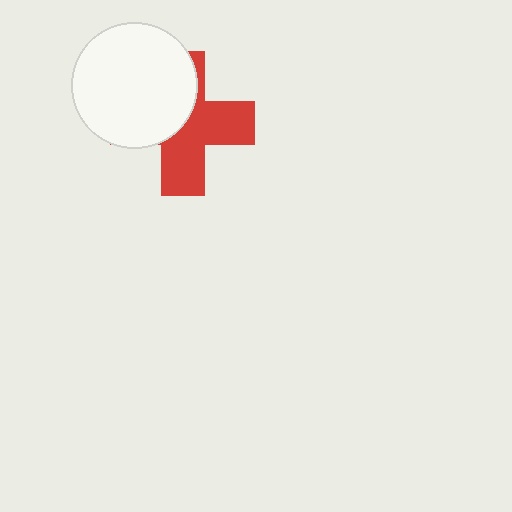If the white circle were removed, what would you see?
You would see the complete red cross.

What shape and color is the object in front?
The object in front is a white circle.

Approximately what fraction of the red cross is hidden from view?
Roughly 45% of the red cross is hidden behind the white circle.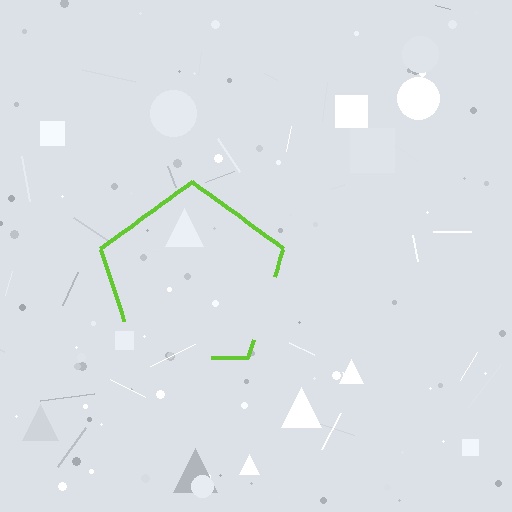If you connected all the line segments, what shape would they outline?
They would outline a pentagon.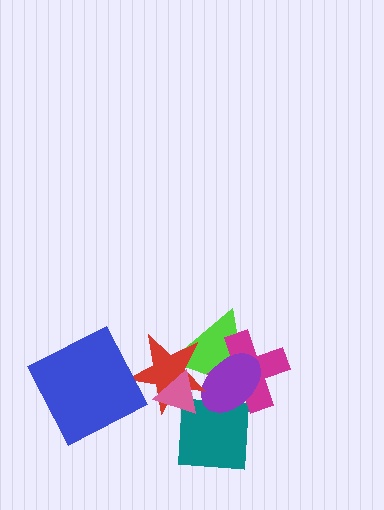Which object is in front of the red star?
The pink triangle is in front of the red star.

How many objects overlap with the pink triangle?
3 objects overlap with the pink triangle.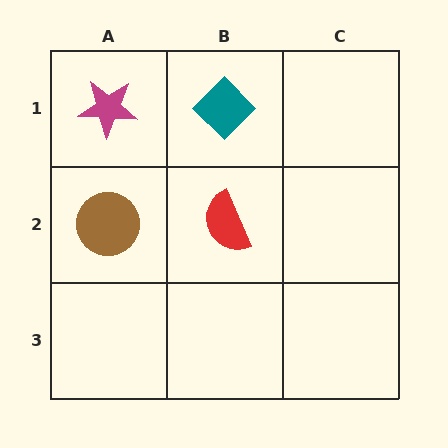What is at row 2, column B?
A red semicircle.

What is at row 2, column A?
A brown circle.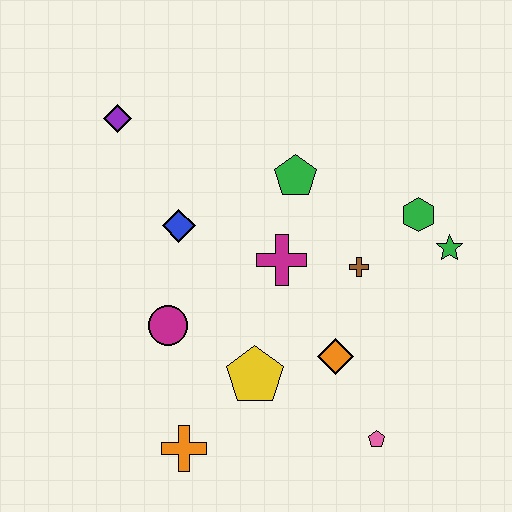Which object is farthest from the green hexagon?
The orange cross is farthest from the green hexagon.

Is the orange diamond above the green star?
No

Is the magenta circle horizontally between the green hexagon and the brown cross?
No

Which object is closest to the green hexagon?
The green star is closest to the green hexagon.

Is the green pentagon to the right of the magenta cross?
Yes